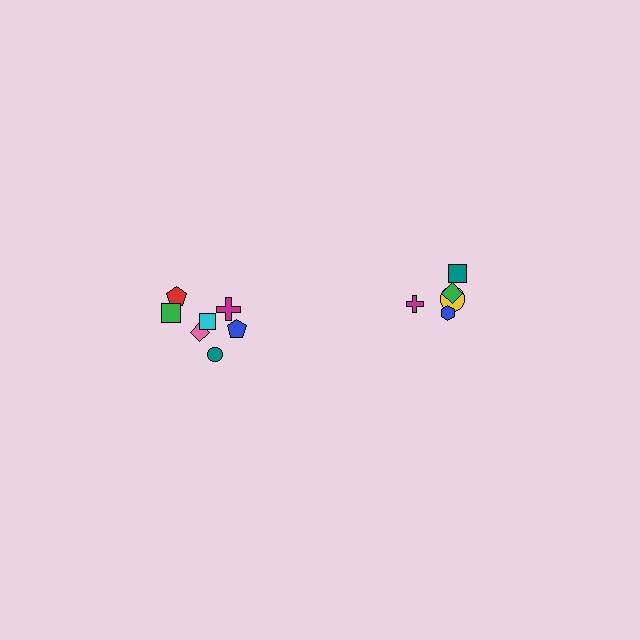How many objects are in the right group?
There are 5 objects.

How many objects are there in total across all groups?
There are 12 objects.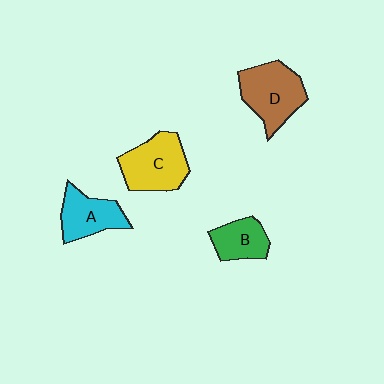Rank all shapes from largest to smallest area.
From largest to smallest: D (brown), C (yellow), A (cyan), B (green).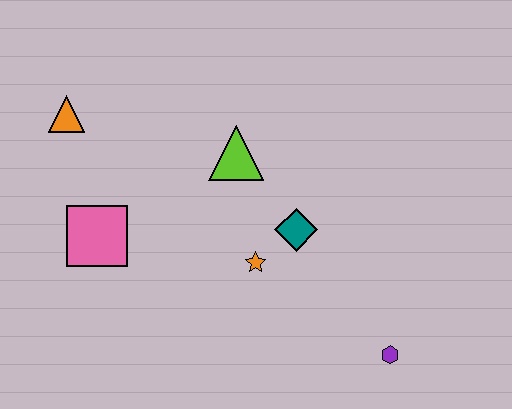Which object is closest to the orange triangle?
The pink square is closest to the orange triangle.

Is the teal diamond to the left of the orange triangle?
No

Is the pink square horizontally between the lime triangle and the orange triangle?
Yes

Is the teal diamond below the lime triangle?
Yes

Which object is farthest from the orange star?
The orange triangle is farthest from the orange star.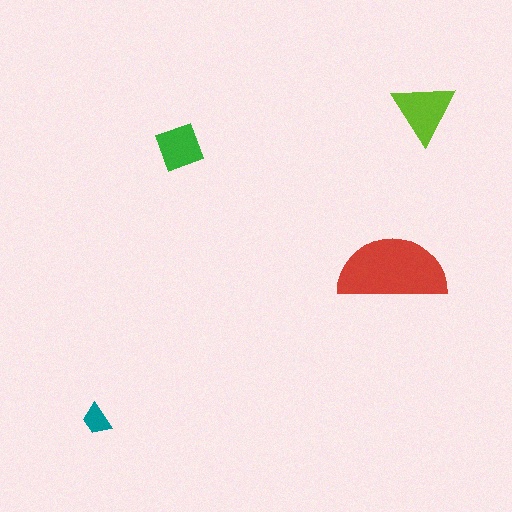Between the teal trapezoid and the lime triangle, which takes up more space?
The lime triangle.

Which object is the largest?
The red semicircle.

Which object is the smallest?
The teal trapezoid.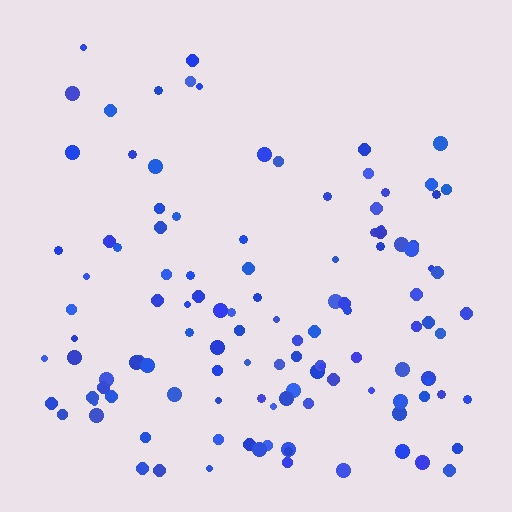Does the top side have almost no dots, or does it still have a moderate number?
Still a moderate number, just noticeably fewer than the bottom.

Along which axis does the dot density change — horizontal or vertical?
Vertical.